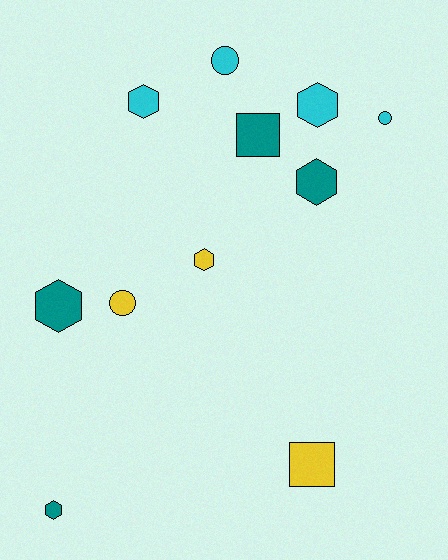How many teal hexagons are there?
There are 3 teal hexagons.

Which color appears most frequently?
Cyan, with 4 objects.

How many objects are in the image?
There are 11 objects.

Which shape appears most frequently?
Hexagon, with 6 objects.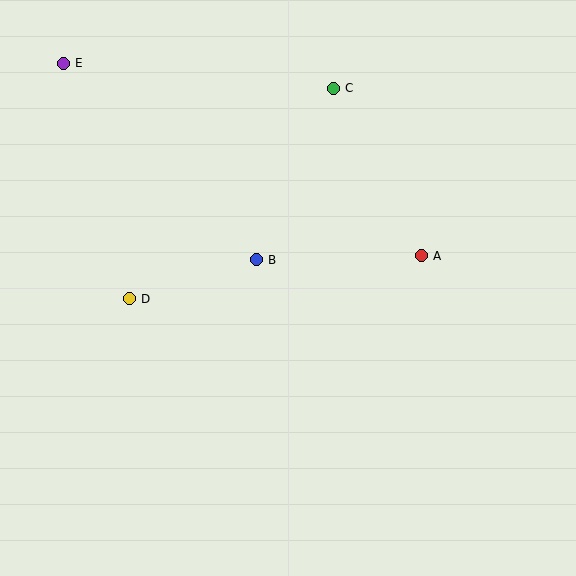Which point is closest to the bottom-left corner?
Point D is closest to the bottom-left corner.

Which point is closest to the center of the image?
Point B at (256, 260) is closest to the center.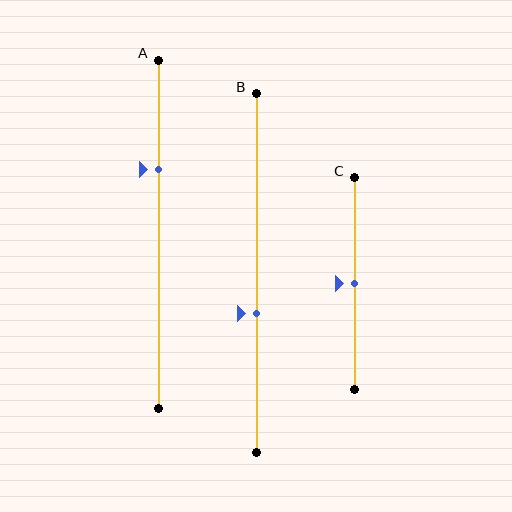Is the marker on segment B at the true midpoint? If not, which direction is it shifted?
No, the marker on segment B is shifted downward by about 11% of the segment length.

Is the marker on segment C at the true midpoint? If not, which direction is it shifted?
Yes, the marker on segment C is at the true midpoint.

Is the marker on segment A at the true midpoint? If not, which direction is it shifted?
No, the marker on segment A is shifted upward by about 19% of the segment length.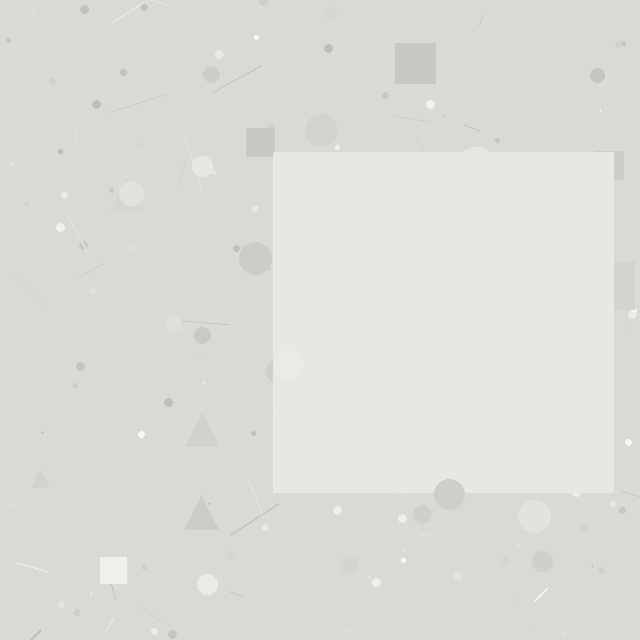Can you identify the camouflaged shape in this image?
The camouflaged shape is a square.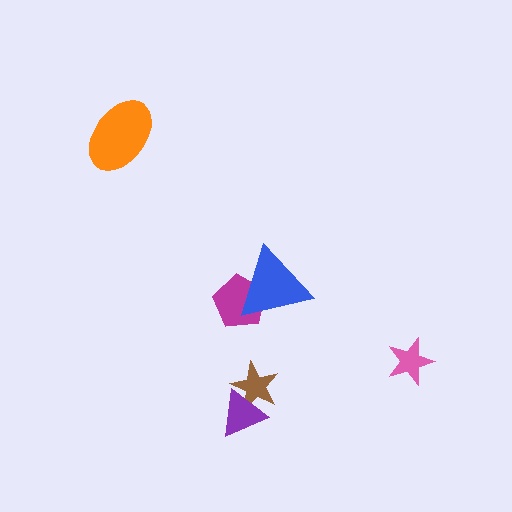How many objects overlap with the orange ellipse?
0 objects overlap with the orange ellipse.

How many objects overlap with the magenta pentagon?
1 object overlaps with the magenta pentagon.